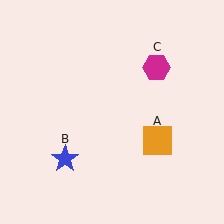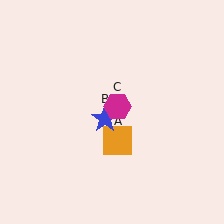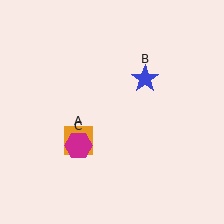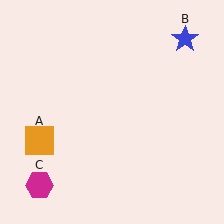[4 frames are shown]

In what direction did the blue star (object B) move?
The blue star (object B) moved up and to the right.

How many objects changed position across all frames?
3 objects changed position: orange square (object A), blue star (object B), magenta hexagon (object C).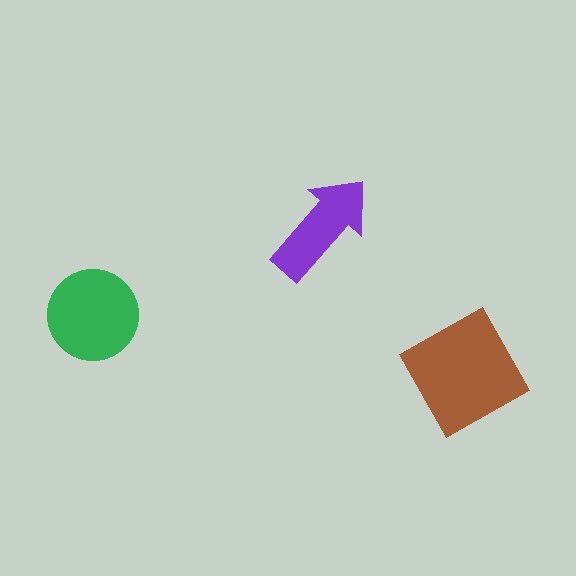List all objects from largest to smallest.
The brown square, the green circle, the purple arrow.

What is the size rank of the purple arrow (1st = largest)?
3rd.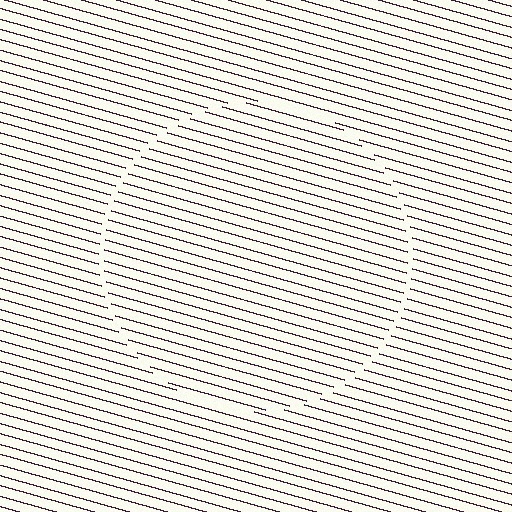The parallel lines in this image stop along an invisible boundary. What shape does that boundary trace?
An illusory circle. The interior of the shape contains the same grating, shifted by half a period — the contour is defined by the phase discontinuity where line-ends from the inner and outer gratings abut.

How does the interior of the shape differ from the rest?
The interior of the shape contains the same grating, shifted by half a period — the contour is defined by the phase discontinuity where line-ends from the inner and outer gratings abut.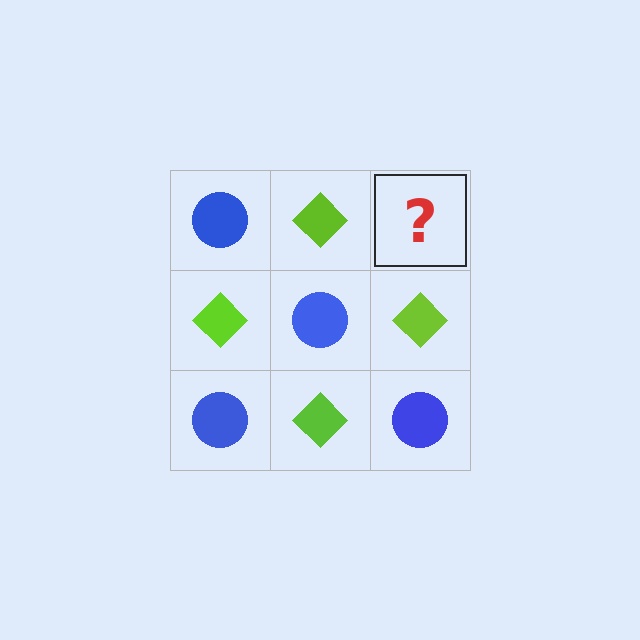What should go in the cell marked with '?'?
The missing cell should contain a blue circle.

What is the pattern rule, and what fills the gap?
The rule is that it alternates blue circle and lime diamond in a checkerboard pattern. The gap should be filled with a blue circle.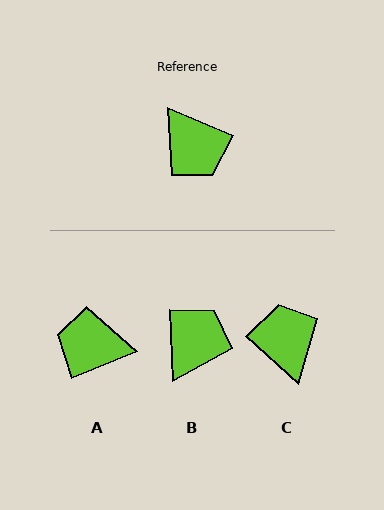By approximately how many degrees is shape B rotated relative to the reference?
Approximately 116 degrees counter-clockwise.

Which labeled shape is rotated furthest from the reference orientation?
C, about 161 degrees away.